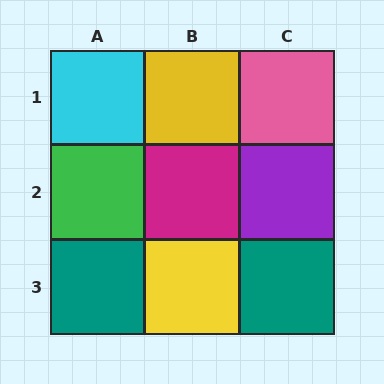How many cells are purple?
1 cell is purple.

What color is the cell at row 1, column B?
Yellow.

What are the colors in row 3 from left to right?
Teal, yellow, teal.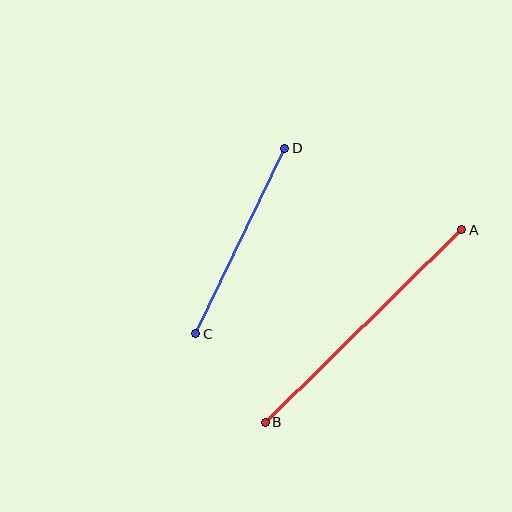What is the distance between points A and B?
The distance is approximately 275 pixels.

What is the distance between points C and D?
The distance is approximately 206 pixels.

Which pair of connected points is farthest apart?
Points A and B are farthest apart.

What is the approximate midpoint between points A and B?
The midpoint is at approximately (363, 326) pixels.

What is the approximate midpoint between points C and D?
The midpoint is at approximately (240, 241) pixels.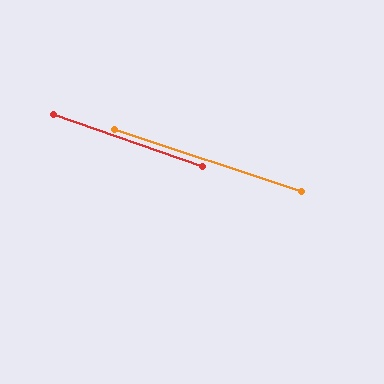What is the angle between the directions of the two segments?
Approximately 1 degree.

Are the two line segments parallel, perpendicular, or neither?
Parallel — their directions differ by only 1.2°.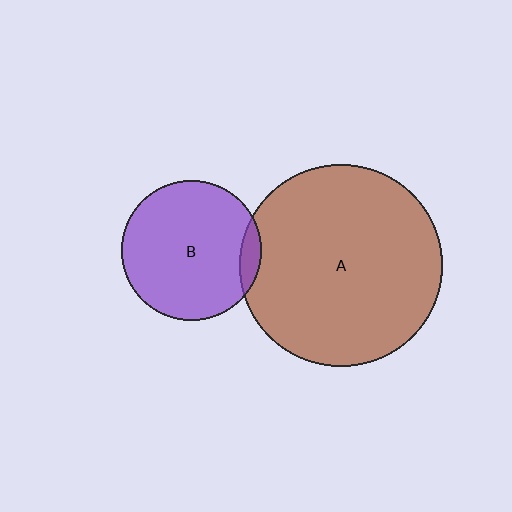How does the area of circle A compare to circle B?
Approximately 2.1 times.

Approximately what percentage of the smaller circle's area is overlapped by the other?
Approximately 10%.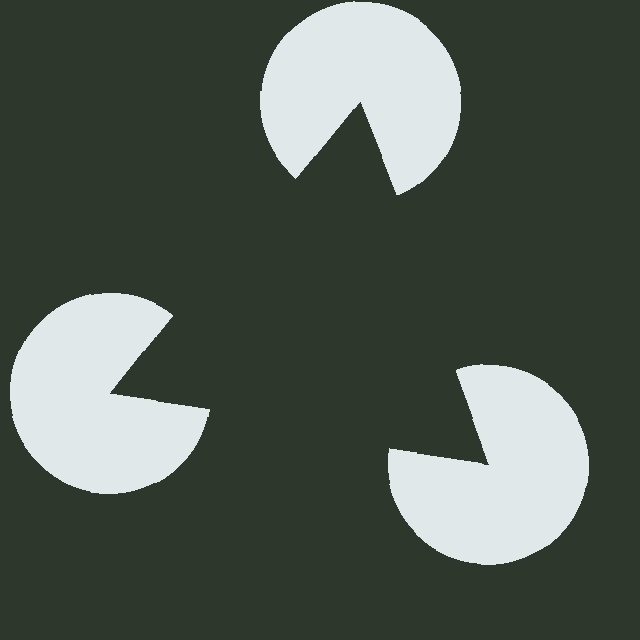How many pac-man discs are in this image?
There are 3 — one at each vertex of the illusory triangle.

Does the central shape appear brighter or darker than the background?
It typically appears slightly darker than the background, even though no actual brightness change is drawn.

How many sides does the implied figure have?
3 sides.